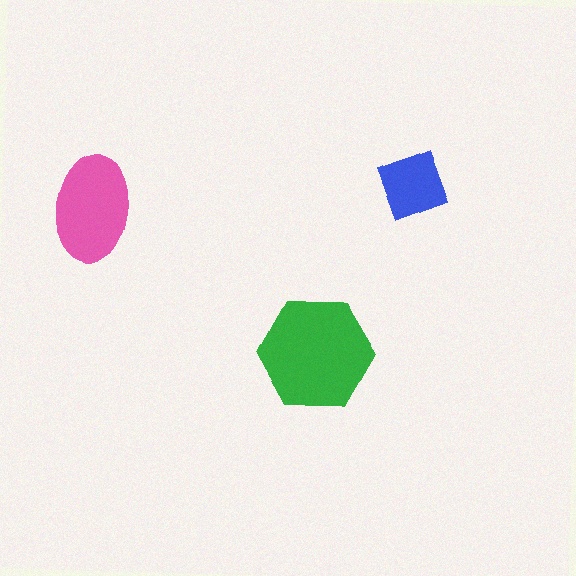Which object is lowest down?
The green hexagon is bottommost.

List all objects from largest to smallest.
The green hexagon, the pink ellipse, the blue diamond.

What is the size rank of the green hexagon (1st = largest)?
1st.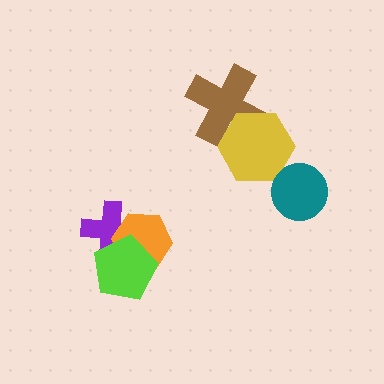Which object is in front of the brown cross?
The yellow hexagon is in front of the brown cross.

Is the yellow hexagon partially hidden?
No, no other shape covers it.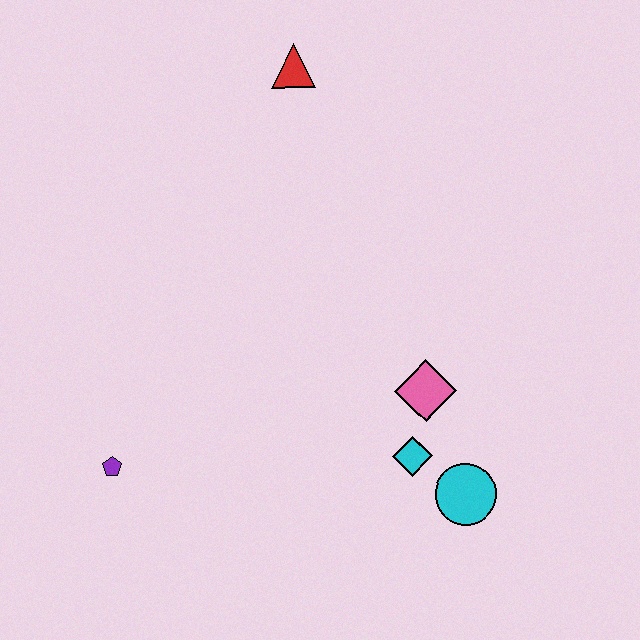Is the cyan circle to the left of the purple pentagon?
No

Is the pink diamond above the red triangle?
No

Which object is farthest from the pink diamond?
The red triangle is farthest from the pink diamond.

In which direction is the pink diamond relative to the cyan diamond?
The pink diamond is above the cyan diamond.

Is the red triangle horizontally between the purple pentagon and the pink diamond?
Yes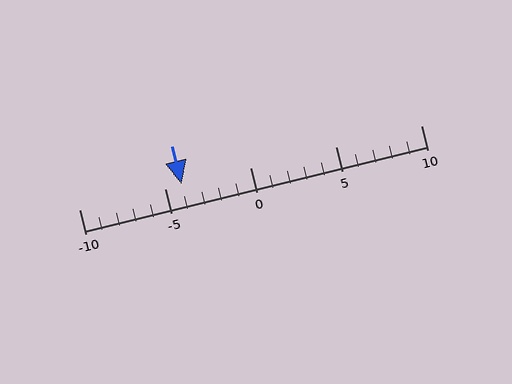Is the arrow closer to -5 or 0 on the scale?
The arrow is closer to -5.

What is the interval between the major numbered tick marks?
The major tick marks are spaced 5 units apart.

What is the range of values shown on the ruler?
The ruler shows values from -10 to 10.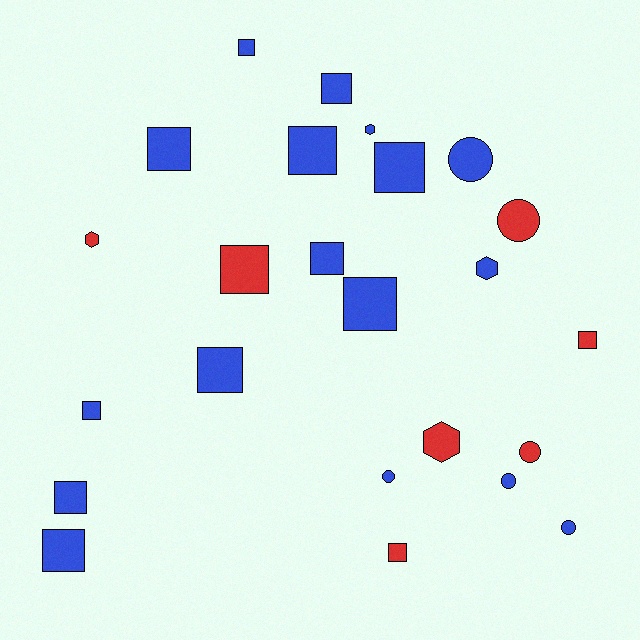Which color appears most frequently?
Blue, with 17 objects.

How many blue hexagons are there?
There are 2 blue hexagons.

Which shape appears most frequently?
Square, with 14 objects.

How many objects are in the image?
There are 24 objects.